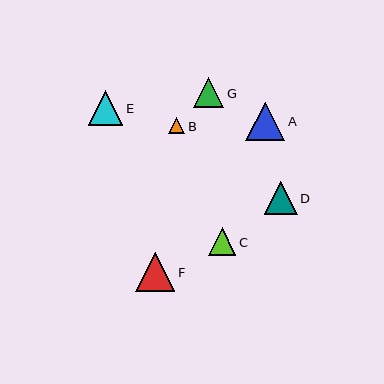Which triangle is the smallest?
Triangle B is the smallest with a size of approximately 16 pixels.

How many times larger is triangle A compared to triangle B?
Triangle A is approximately 2.4 times the size of triangle B.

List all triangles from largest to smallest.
From largest to smallest: F, A, E, D, G, C, B.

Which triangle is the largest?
Triangle F is the largest with a size of approximately 39 pixels.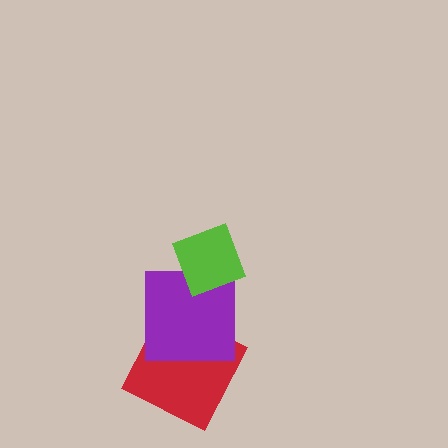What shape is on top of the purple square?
The lime diamond is on top of the purple square.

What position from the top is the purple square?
The purple square is 2nd from the top.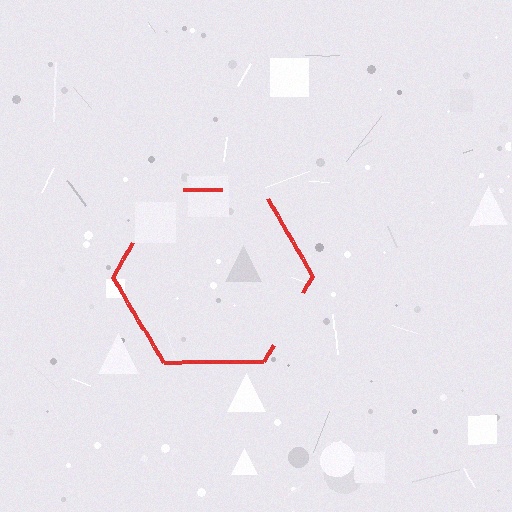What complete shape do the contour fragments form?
The contour fragments form a hexagon.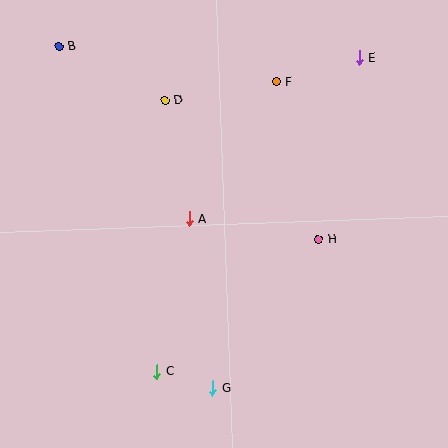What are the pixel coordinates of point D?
Point D is at (165, 100).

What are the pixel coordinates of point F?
Point F is at (276, 82).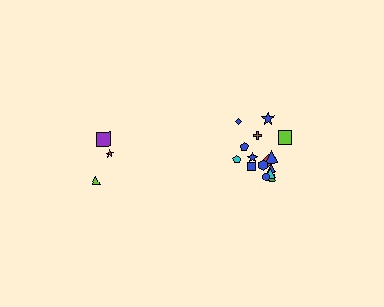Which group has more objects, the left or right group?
The right group.